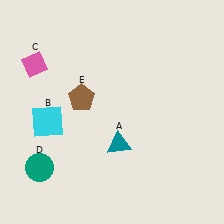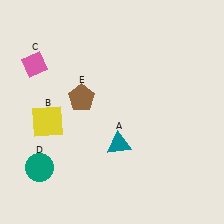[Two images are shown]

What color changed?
The square (B) changed from cyan in Image 1 to yellow in Image 2.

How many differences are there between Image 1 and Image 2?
There is 1 difference between the two images.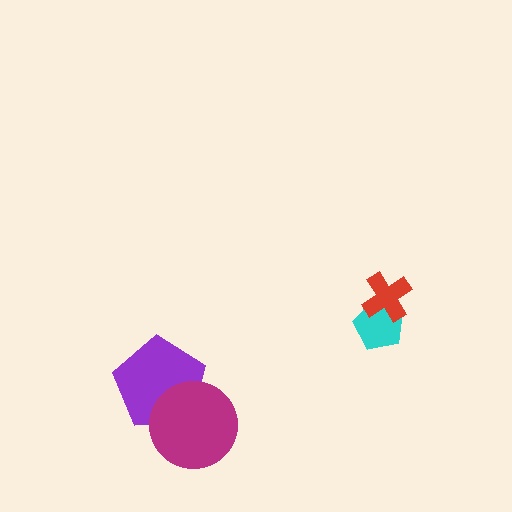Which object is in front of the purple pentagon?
The magenta circle is in front of the purple pentagon.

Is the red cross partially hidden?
No, no other shape covers it.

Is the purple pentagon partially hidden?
Yes, it is partially covered by another shape.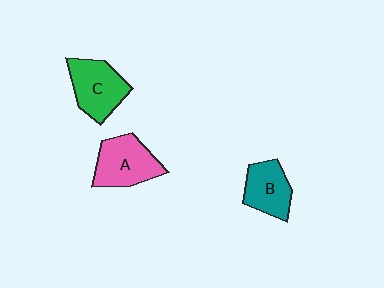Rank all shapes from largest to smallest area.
From largest to smallest: A (pink), C (green), B (teal).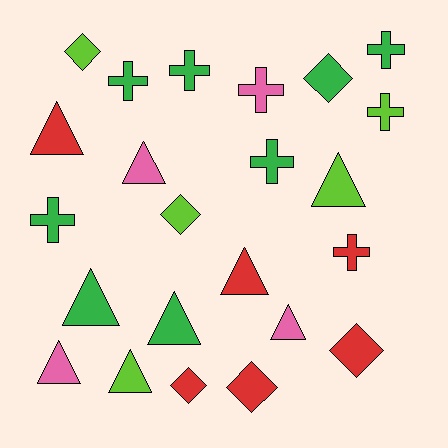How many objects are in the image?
There are 23 objects.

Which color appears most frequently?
Green, with 8 objects.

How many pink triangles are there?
There are 3 pink triangles.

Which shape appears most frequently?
Triangle, with 9 objects.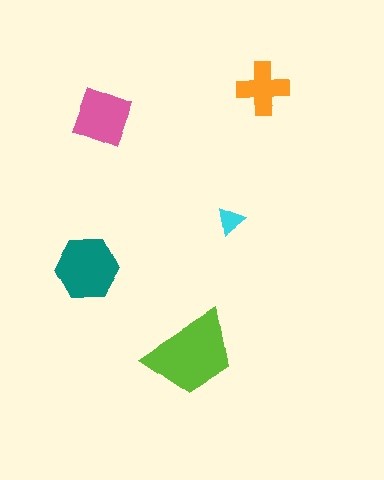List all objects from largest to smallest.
The lime trapezoid, the teal hexagon, the pink diamond, the orange cross, the cyan triangle.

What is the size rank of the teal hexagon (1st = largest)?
2nd.